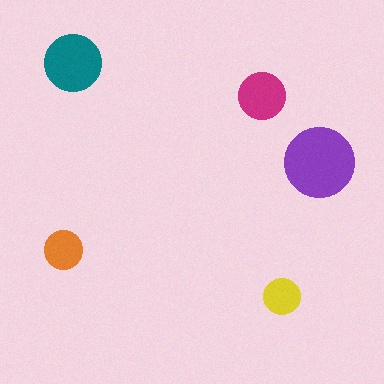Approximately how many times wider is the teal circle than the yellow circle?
About 1.5 times wider.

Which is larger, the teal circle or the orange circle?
The teal one.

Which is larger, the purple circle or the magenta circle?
The purple one.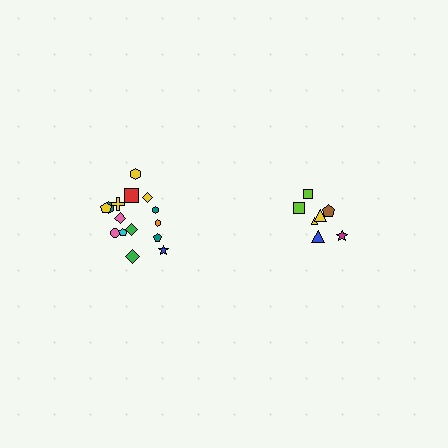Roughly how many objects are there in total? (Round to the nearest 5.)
Roughly 20 objects in total.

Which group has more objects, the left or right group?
The left group.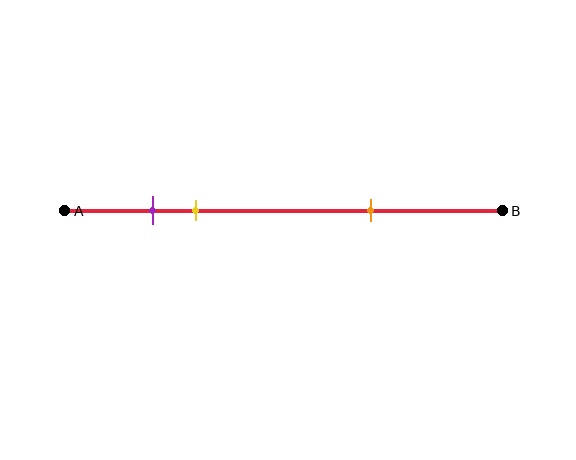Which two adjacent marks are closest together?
The purple and yellow marks are the closest adjacent pair.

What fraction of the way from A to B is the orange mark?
The orange mark is approximately 70% (0.7) of the way from A to B.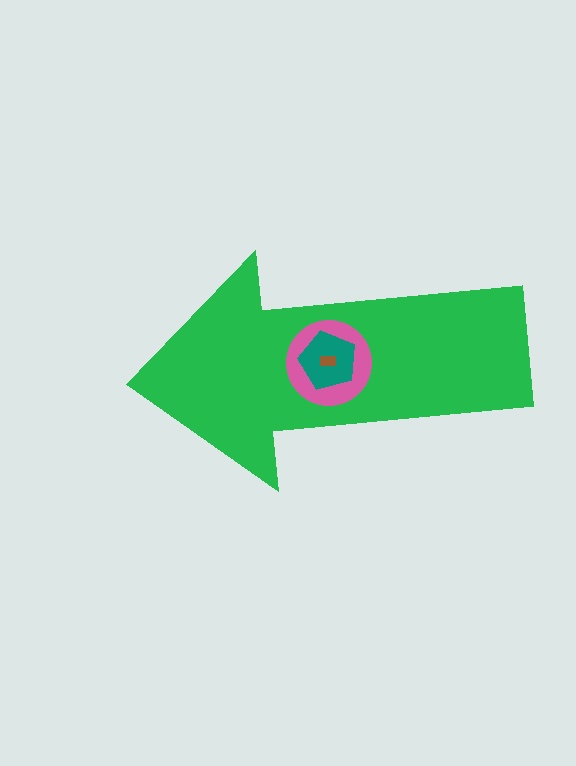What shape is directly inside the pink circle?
The teal pentagon.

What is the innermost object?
The brown rectangle.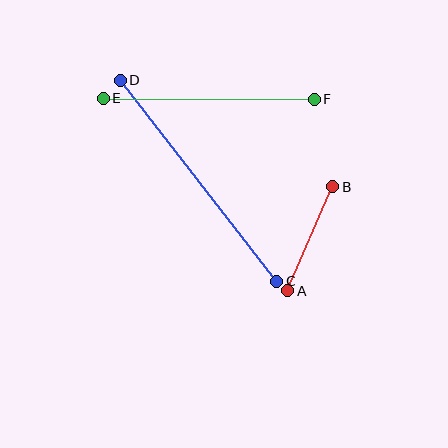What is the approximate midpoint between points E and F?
The midpoint is at approximately (209, 99) pixels.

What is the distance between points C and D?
The distance is approximately 255 pixels.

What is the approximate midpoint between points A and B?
The midpoint is at approximately (310, 239) pixels.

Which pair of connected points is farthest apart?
Points C and D are farthest apart.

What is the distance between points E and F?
The distance is approximately 211 pixels.